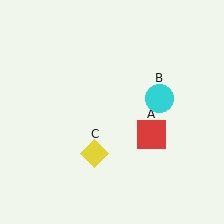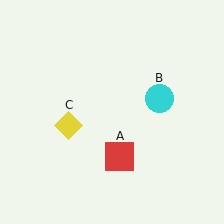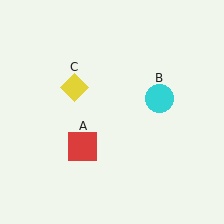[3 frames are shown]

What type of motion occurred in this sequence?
The red square (object A), yellow diamond (object C) rotated clockwise around the center of the scene.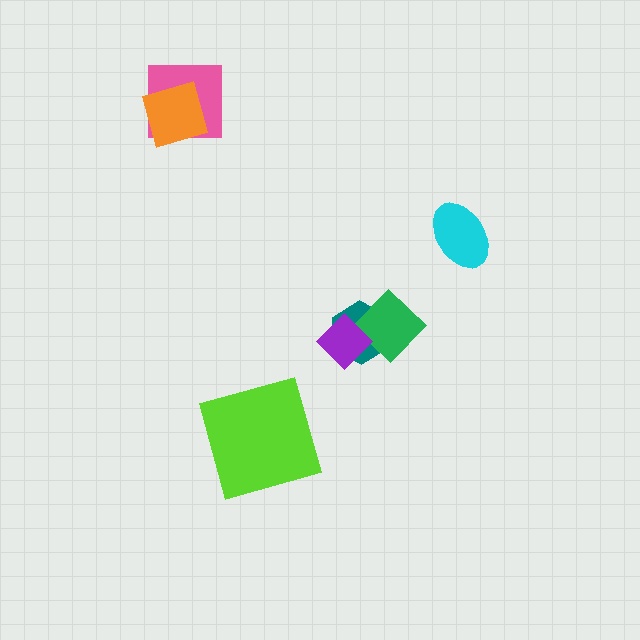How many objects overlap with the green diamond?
2 objects overlap with the green diamond.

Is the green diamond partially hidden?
Yes, it is partially covered by another shape.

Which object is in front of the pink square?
The orange diamond is in front of the pink square.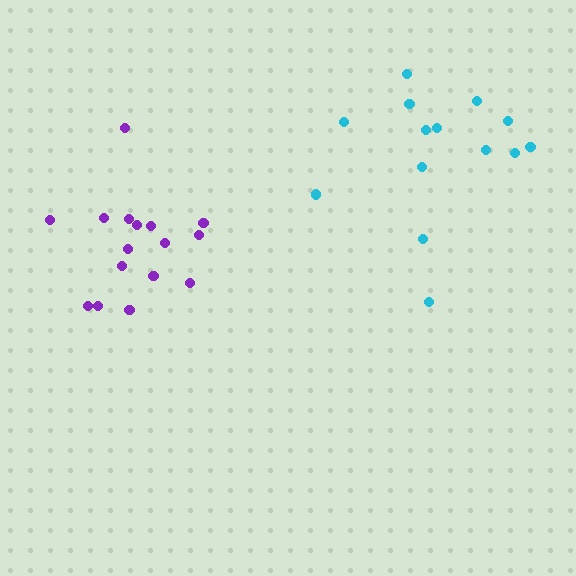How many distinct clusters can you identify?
There are 2 distinct clusters.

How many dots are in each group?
Group 1: 16 dots, Group 2: 14 dots (30 total).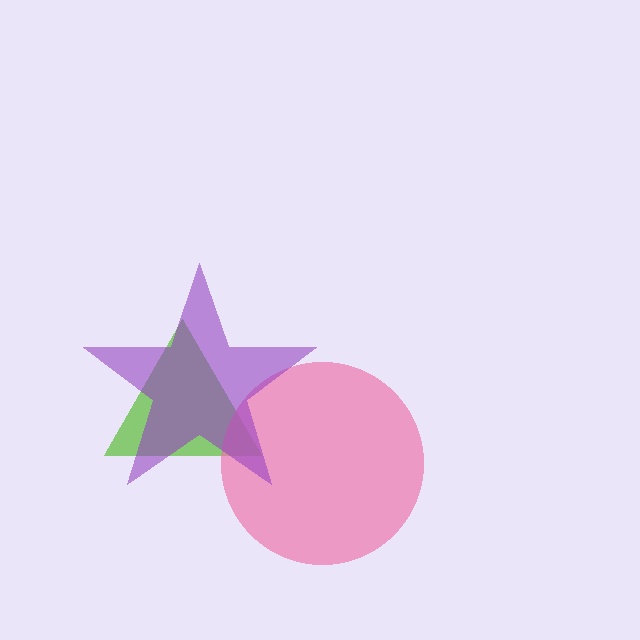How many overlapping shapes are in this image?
There are 3 overlapping shapes in the image.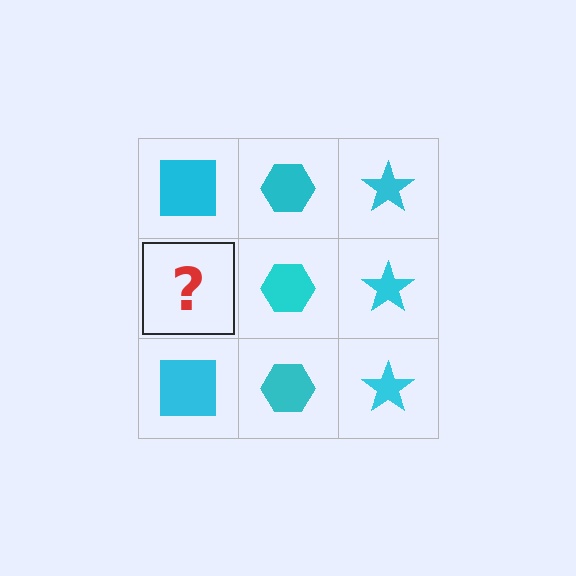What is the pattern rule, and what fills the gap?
The rule is that each column has a consistent shape. The gap should be filled with a cyan square.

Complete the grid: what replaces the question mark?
The question mark should be replaced with a cyan square.